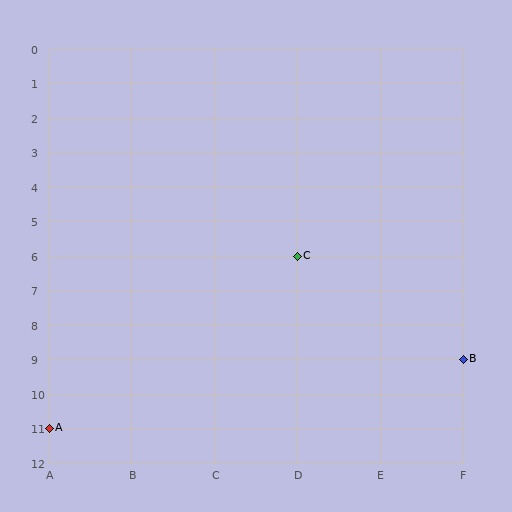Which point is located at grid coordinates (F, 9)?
Point B is at (F, 9).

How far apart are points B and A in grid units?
Points B and A are 5 columns and 2 rows apart (about 5.4 grid units diagonally).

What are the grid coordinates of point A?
Point A is at grid coordinates (A, 11).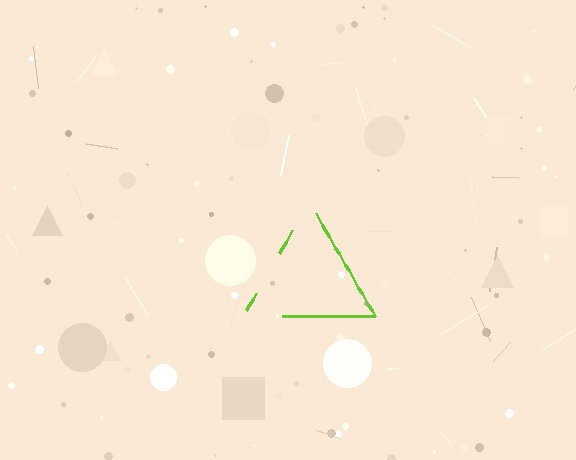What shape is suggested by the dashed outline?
The dashed outline suggests a triangle.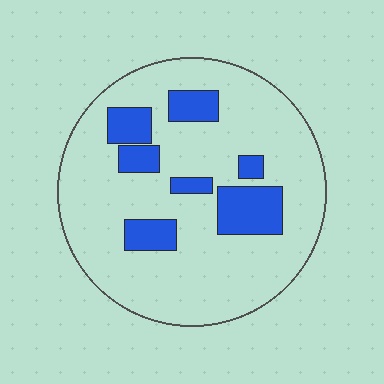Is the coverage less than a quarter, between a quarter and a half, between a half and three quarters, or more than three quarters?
Less than a quarter.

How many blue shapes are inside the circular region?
7.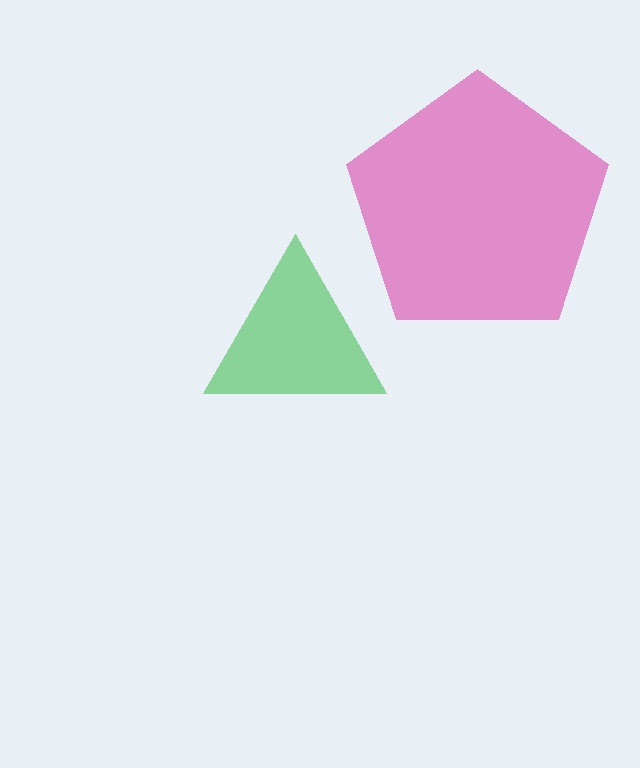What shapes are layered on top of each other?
The layered shapes are: a green triangle, a magenta pentagon.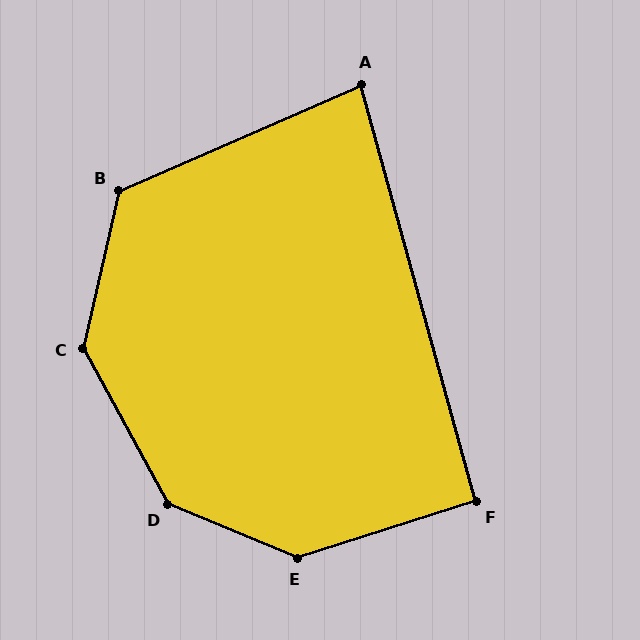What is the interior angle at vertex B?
Approximately 127 degrees (obtuse).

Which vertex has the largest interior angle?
D, at approximately 141 degrees.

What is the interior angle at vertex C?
Approximately 138 degrees (obtuse).